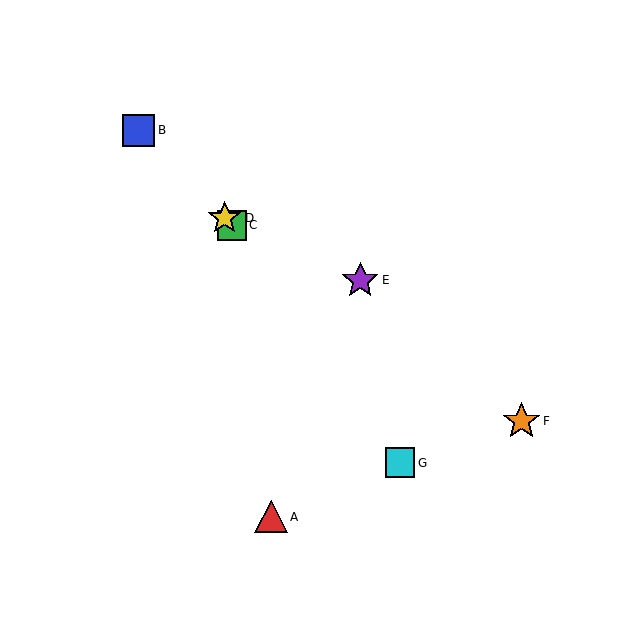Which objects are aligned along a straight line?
Objects B, C, D are aligned along a straight line.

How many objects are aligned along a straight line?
3 objects (B, C, D) are aligned along a straight line.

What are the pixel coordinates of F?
Object F is at (521, 421).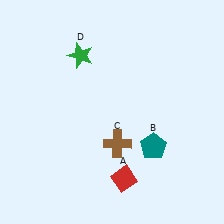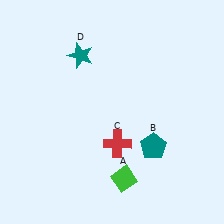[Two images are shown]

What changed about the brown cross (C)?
In Image 1, C is brown. In Image 2, it changed to red.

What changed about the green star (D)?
In Image 1, D is green. In Image 2, it changed to teal.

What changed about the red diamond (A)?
In Image 1, A is red. In Image 2, it changed to green.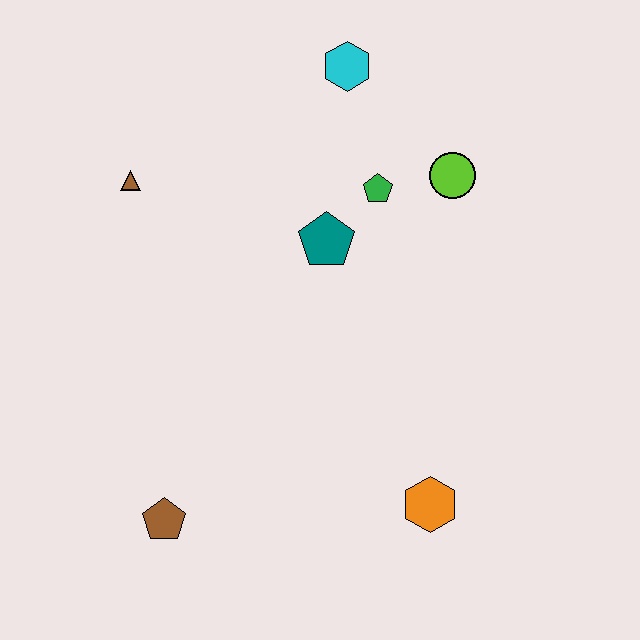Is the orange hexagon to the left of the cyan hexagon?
No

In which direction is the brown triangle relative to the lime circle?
The brown triangle is to the left of the lime circle.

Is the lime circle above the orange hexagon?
Yes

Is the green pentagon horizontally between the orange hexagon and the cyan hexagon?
Yes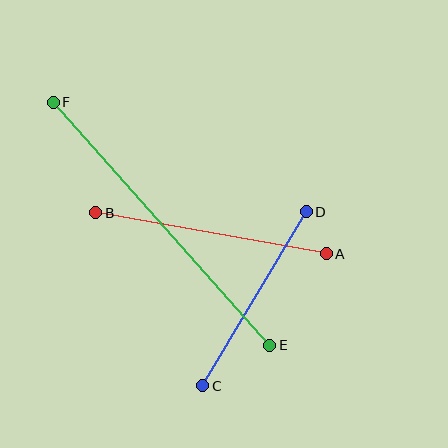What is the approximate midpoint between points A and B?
The midpoint is at approximately (211, 233) pixels.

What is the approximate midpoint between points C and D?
The midpoint is at approximately (255, 299) pixels.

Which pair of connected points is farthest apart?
Points E and F are farthest apart.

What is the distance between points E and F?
The distance is approximately 325 pixels.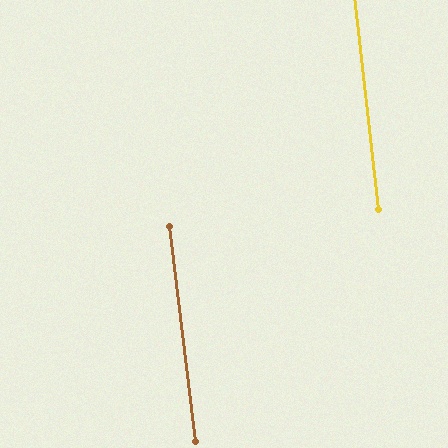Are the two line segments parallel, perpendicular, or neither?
Parallel — their directions differ by only 0.6°.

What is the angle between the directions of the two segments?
Approximately 1 degree.